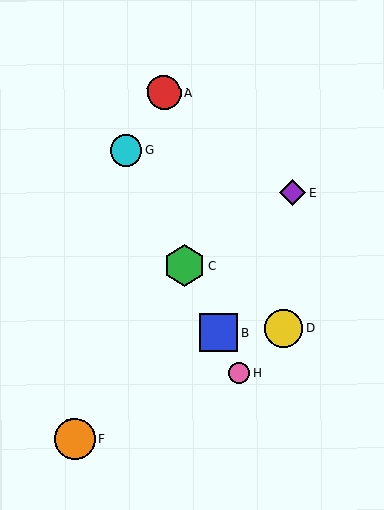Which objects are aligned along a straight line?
Objects B, C, G, H are aligned along a straight line.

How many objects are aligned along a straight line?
4 objects (B, C, G, H) are aligned along a straight line.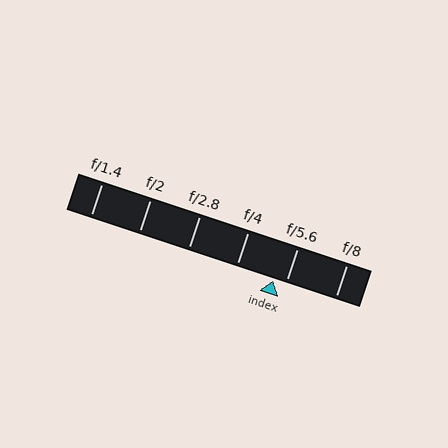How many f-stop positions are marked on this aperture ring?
There are 6 f-stop positions marked.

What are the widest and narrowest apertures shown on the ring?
The widest aperture shown is f/1.4 and the narrowest is f/8.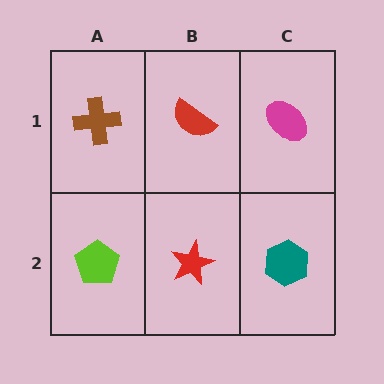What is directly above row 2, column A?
A brown cross.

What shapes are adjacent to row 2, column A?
A brown cross (row 1, column A), a red star (row 2, column B).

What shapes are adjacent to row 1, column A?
A lime pentagon (row 2, column A), a red semicircle (row 1, column B).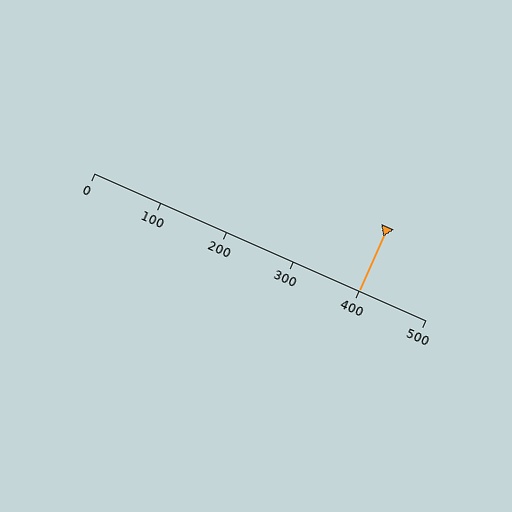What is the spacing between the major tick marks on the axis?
The major ticks are spaced 100 apart.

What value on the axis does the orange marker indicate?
The marker indicates approximately 400.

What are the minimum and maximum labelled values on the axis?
The axis runs from 0 to 500.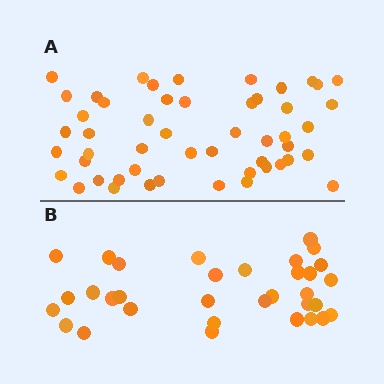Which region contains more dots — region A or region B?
Region A (the top region) has more dots.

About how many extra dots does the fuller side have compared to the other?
Region A has approximately 20 more dots than region B.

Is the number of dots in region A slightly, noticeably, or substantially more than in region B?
Region A has substantially more. The ratio is roughly 1.5 to 1.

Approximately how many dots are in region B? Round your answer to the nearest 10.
About 30 dots. (The exact count is 33, which rounds to 30.)